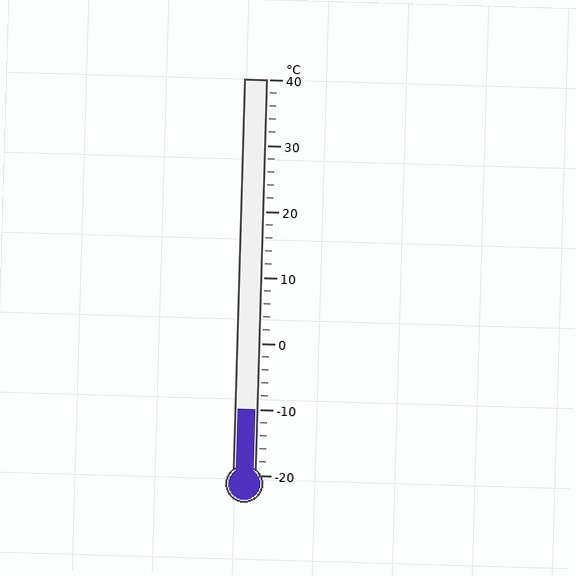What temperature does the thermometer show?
The thermometer shows approximately -10°C.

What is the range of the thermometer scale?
The thermometer scale ranges from -20°C to 40°C.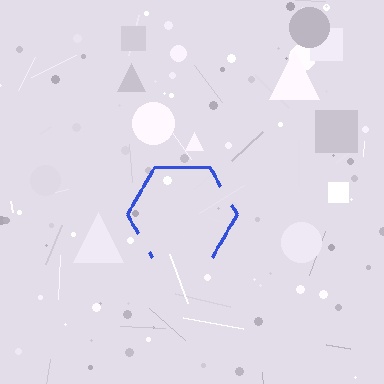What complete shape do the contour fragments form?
The contour fragments form a hexagon.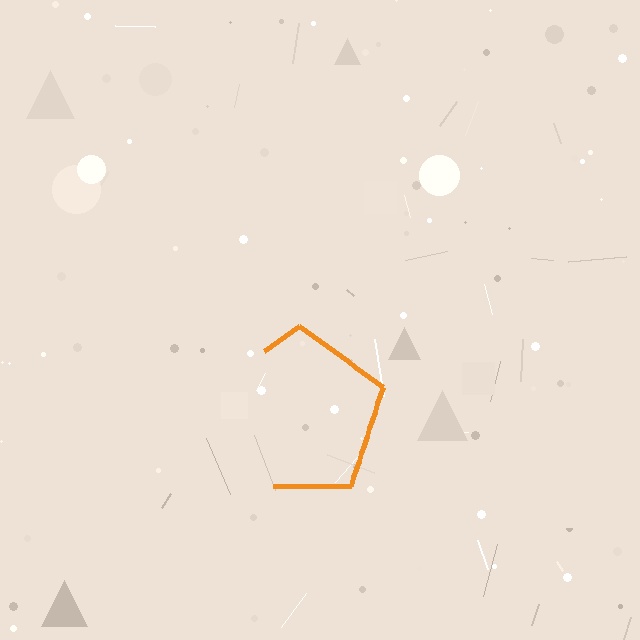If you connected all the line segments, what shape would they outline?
They would outline a pentagon.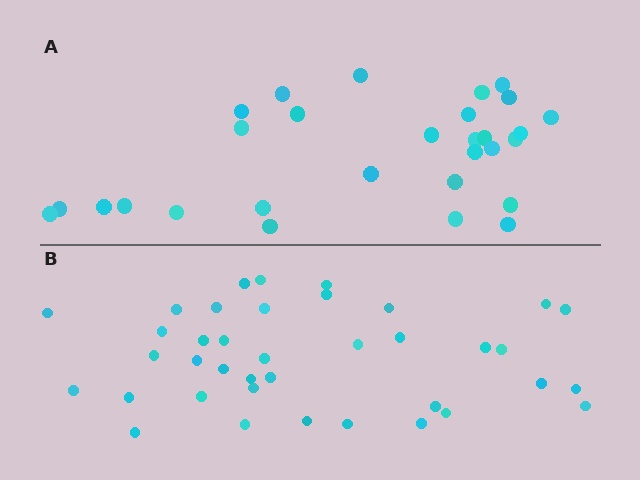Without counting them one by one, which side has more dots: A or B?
Region B (the bottom region) has more dots.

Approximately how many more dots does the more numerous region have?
Region B has roughly 8 or so more dots than region A.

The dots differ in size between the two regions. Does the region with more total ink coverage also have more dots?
No. Region A has more total ink coverage because its dots are larger, but region B actually contains more individual dots. Total area can be misleading — the number of items is what matters here.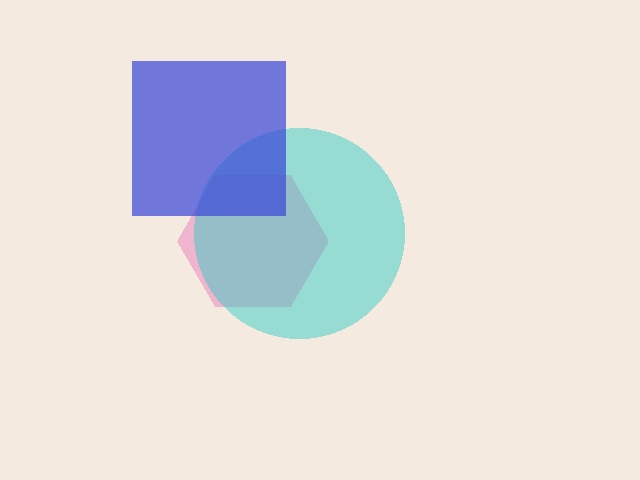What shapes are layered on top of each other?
The layered shapes are: a pink hexagon, a cyan circle, a blue square.